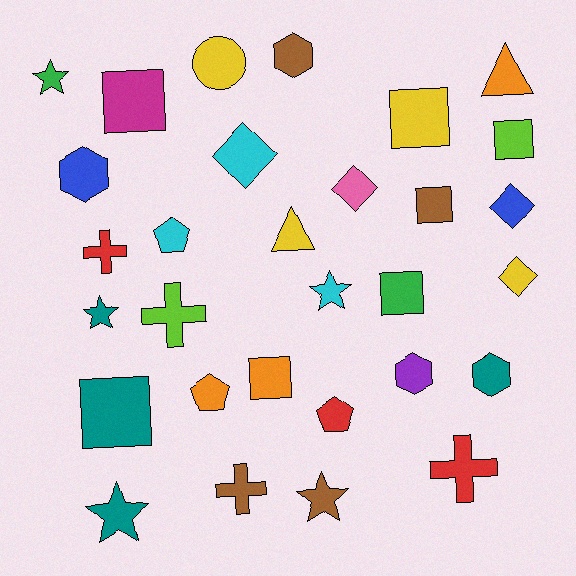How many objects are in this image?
There are 30 objects.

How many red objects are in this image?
There are 3 red objects.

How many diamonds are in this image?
There are 4 diamonds.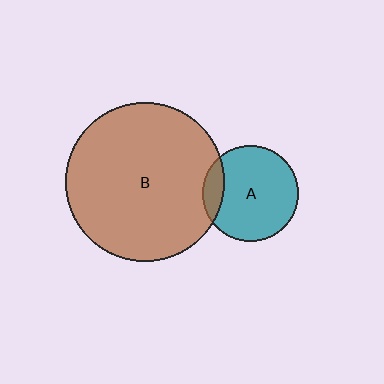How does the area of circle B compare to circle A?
Approximately 2.7 times.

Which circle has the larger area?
Circle B (brown).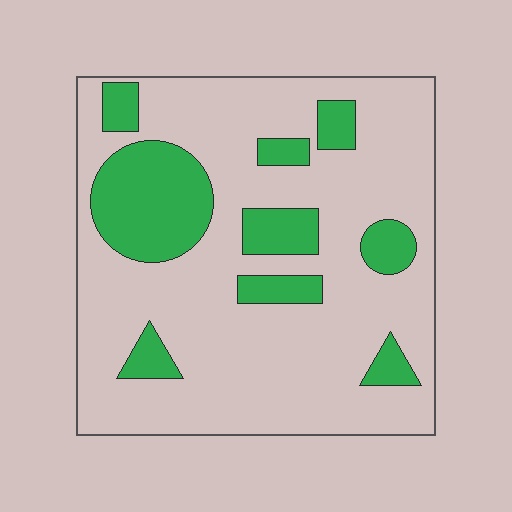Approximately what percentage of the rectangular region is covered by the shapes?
Approximately 25%.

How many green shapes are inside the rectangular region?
9.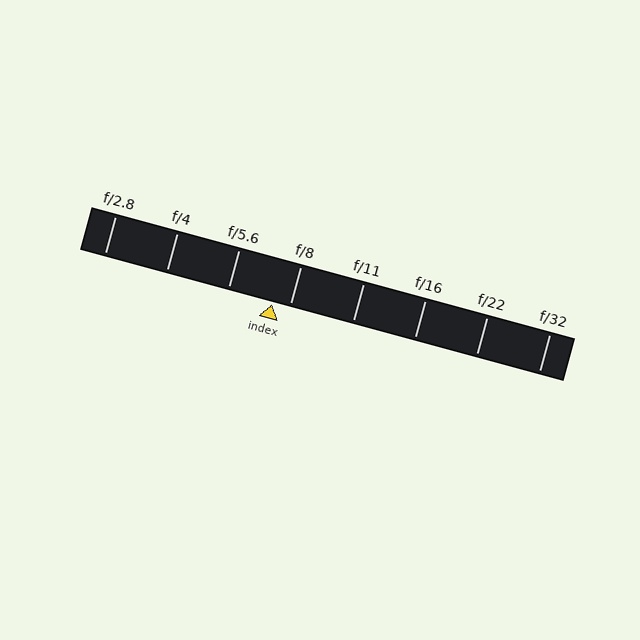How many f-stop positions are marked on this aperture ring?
There are 8 f-stop positions marked.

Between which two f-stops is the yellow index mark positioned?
The index mark is between f/5.6 and f/8.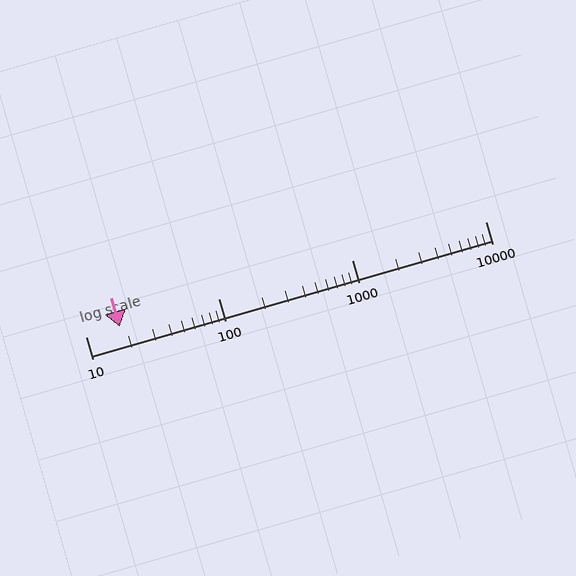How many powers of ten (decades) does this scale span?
The scale spans 3 decades, from 10 to 10000.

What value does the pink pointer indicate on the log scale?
The pointer indicates approximately 18.